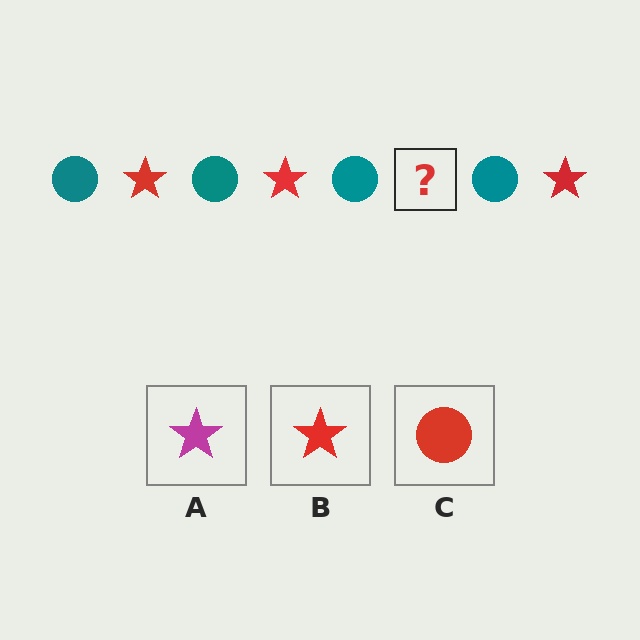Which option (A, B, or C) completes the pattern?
B.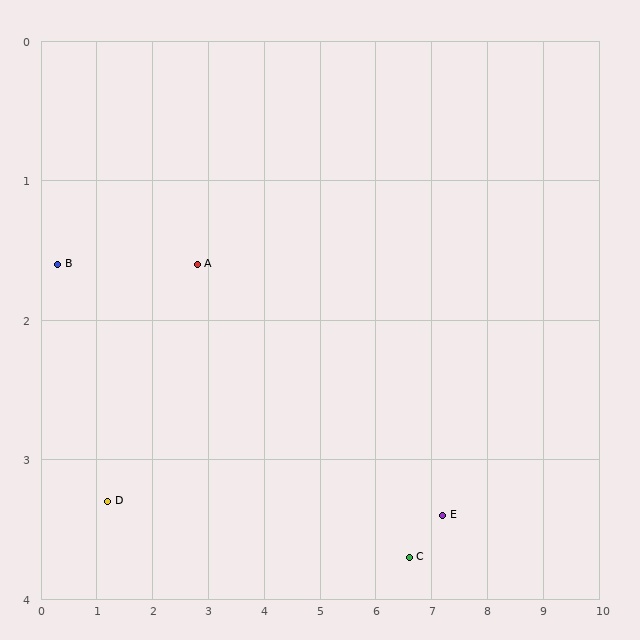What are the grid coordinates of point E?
Point E is at approximately (7.2, 3.4).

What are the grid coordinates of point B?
Point B is at approximately (0.3, 1.6).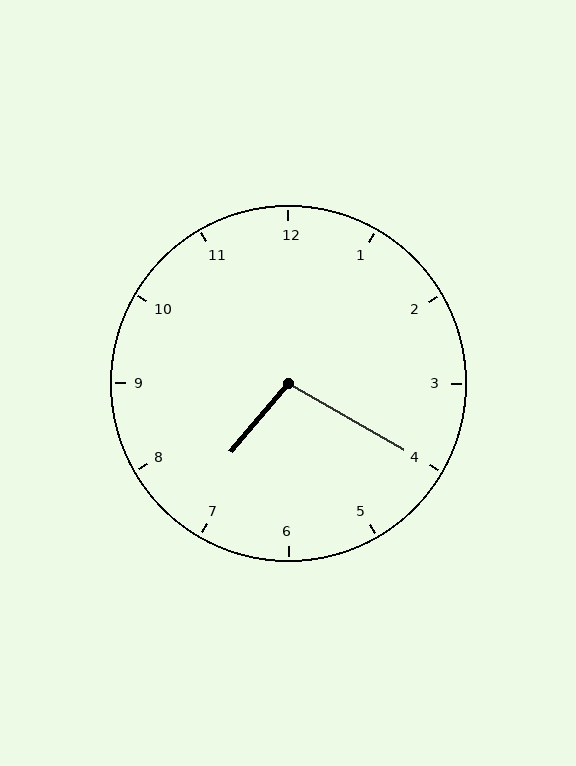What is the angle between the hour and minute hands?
Approximately 100 degrees.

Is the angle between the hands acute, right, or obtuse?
It is obtuse.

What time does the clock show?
7:20.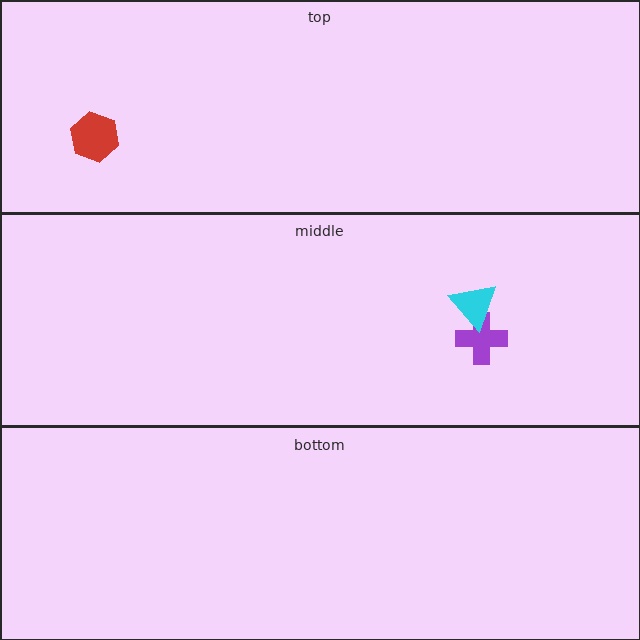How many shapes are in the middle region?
2.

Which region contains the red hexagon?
The top region.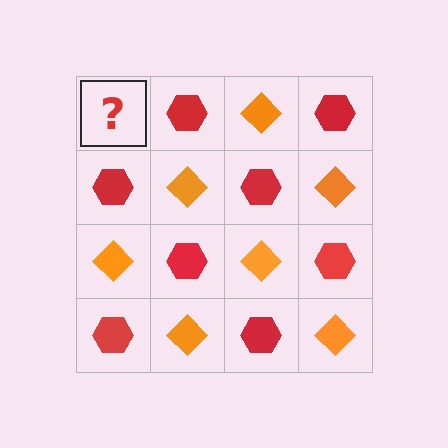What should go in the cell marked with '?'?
The missing cell should contain an orange diamond.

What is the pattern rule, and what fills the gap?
The rule is that it alternates orange diamond and red hexagon in a checkerboard pattern. The gap should be filled with an orange diamond.